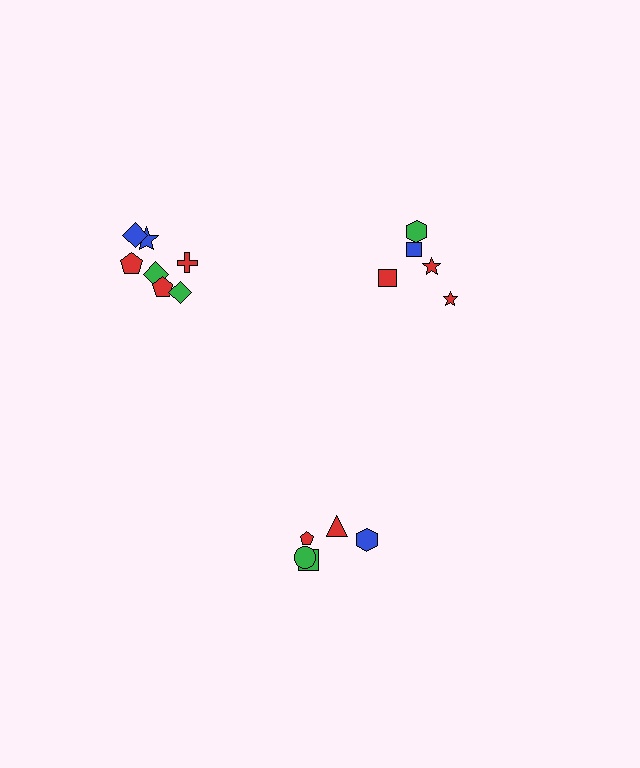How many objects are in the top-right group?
There are 5 objects.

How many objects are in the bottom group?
There are 5 objects.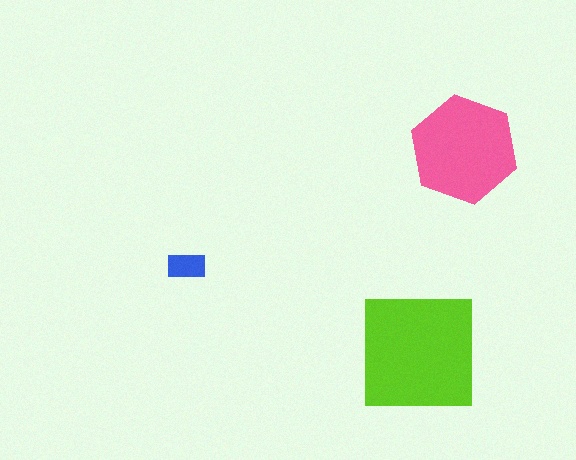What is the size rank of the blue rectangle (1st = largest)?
3rd.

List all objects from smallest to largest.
The blue rectangle, the pink hexagon, the lime square.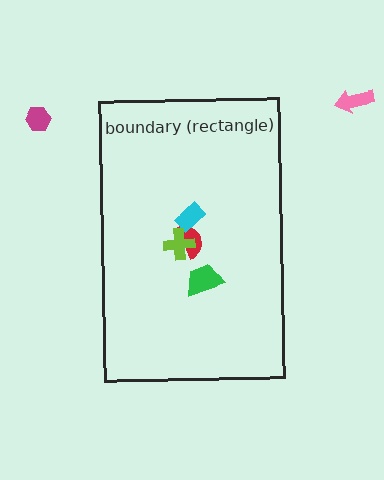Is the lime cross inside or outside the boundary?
Inside.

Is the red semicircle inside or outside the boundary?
Inside.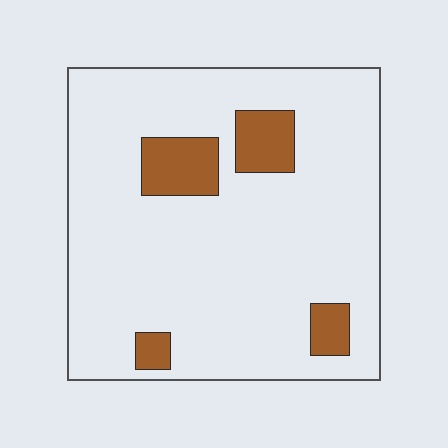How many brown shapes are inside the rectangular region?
4.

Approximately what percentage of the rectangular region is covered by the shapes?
Approximately 10%.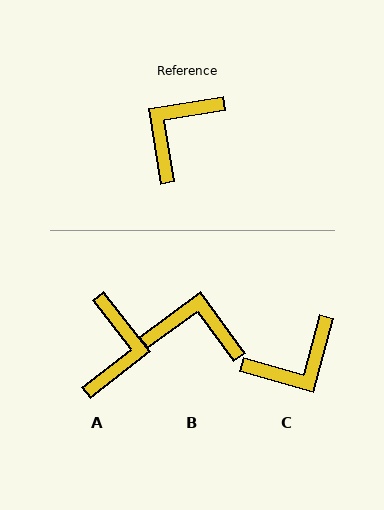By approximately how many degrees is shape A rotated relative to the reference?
Approximately 151 degrees clockwise.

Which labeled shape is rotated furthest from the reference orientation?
C, about 155 degrees away.